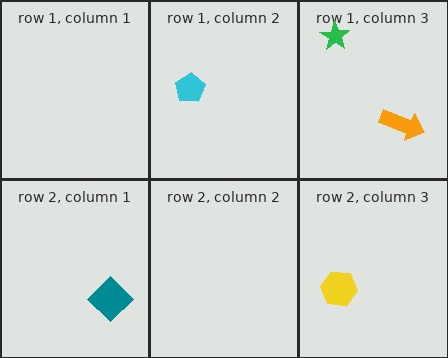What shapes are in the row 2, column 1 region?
The teal diamond.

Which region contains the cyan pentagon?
The row 1, column 2 region.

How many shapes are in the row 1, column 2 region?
1.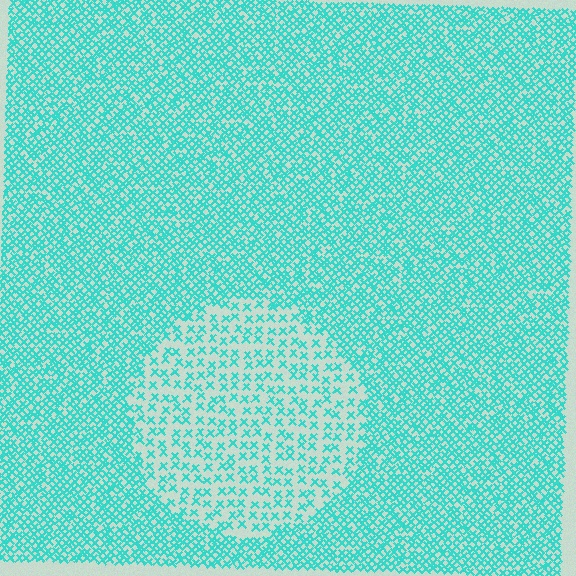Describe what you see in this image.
The image contains small cyan elements arranged at two different densities. A circle-shaped region is visible where the elements are less densely packed than the surrounding area.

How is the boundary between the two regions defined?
The boundary is defined by a change in element density (approximately 2.3x ratio). All elements are the same color, size, and shape.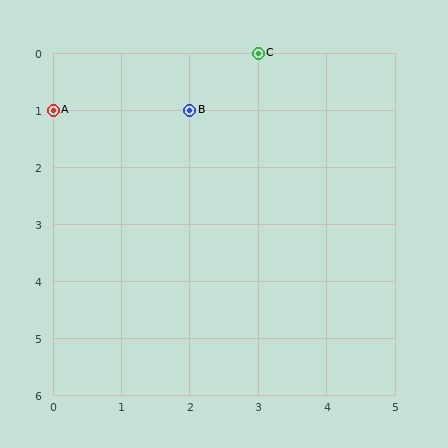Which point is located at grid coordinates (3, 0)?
Point C is at (3, 0).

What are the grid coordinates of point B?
Point B is at grid coordinates (2, 1).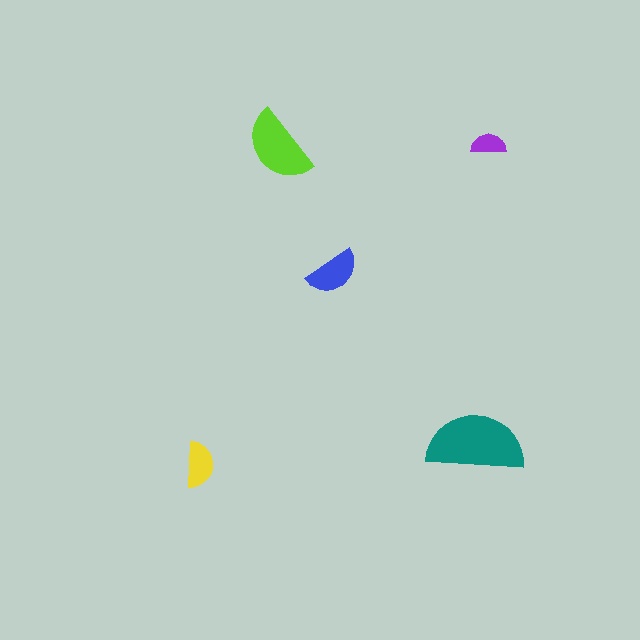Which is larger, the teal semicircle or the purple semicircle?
The teal one.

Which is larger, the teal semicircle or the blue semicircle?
The teal one.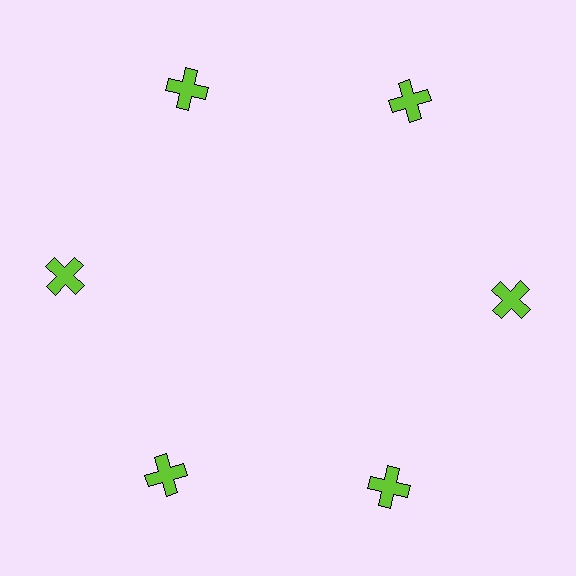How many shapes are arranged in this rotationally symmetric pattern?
There are 6 shapes, arranged in 6 groups of 1.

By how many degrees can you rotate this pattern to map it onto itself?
The pattern maps onto itself every 60 degrees of rotation.